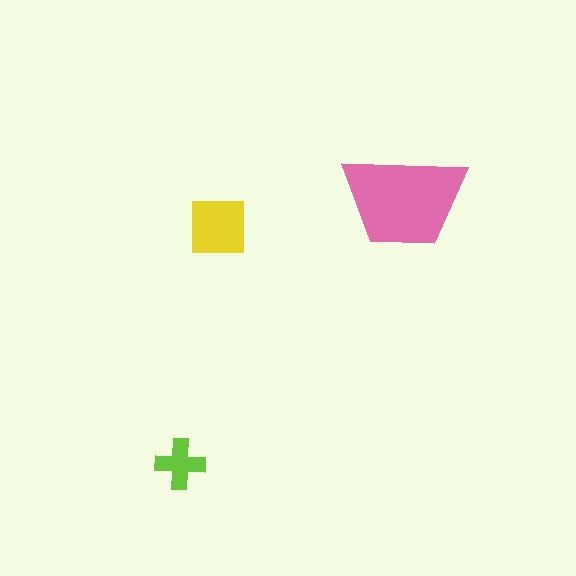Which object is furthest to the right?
The pink trapezoid is rightmost.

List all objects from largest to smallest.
The pink trapezoid, the yellow square, the lime cross.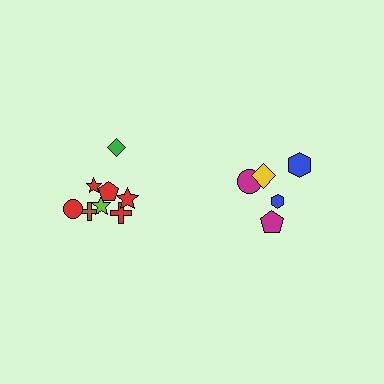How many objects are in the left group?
There are 8 objects.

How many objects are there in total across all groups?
There are 13 objects.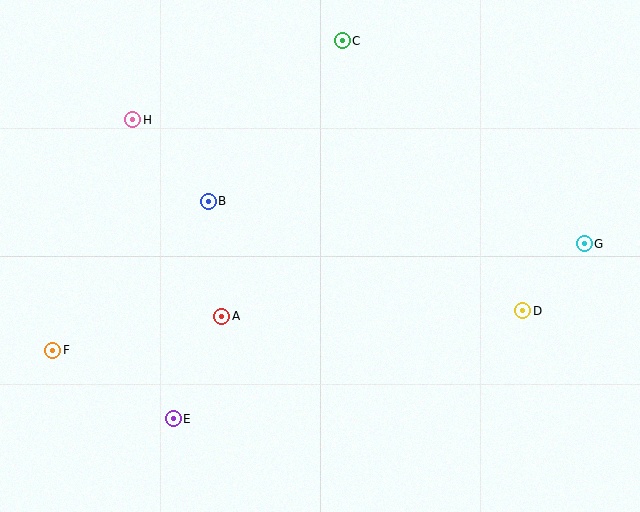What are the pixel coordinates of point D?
Point D is at (523, 311).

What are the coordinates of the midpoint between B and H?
The midpoint between B and H is at (171, 160).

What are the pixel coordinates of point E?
Point E is at (173, 419).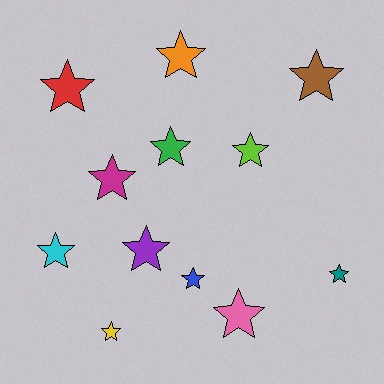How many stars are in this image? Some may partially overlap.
There are 12 stars.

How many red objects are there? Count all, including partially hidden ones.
There is 1 red object.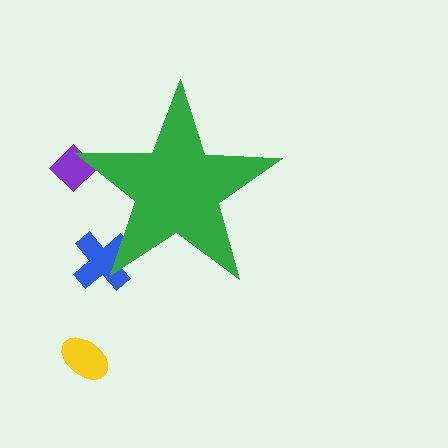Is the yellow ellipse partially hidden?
No, the yellow ellipse is fully visible.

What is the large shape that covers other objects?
A green star.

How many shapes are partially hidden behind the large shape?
2 shapes are partially hidden.